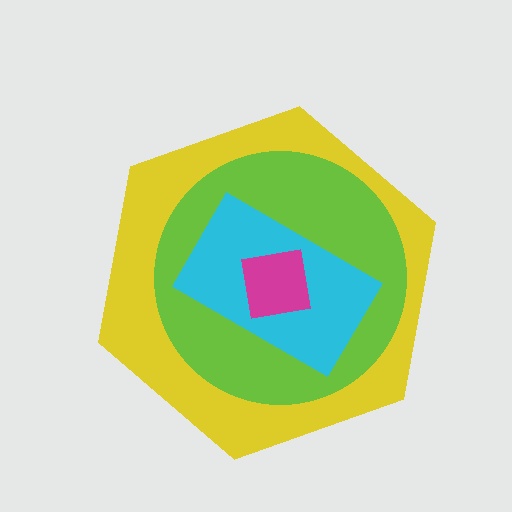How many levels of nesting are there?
4.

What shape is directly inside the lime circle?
The cyan rectangle.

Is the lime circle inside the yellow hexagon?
Yes.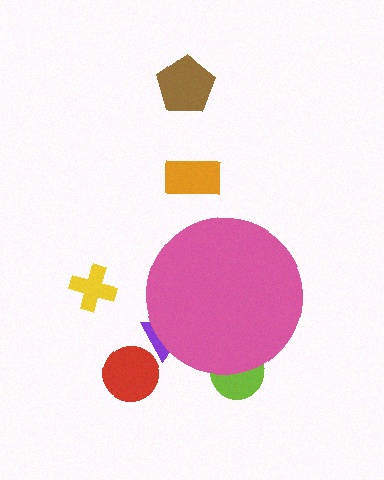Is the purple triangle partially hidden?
Yes, the purple triangle is partially hidden behind the pink circle.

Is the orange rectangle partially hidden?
No, the orange rectangle is fully visible.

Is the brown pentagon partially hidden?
No, the brown pentagon is fully visible.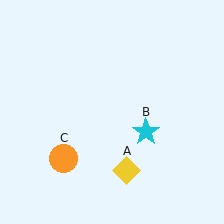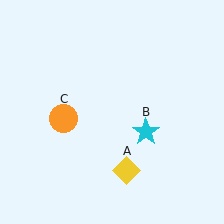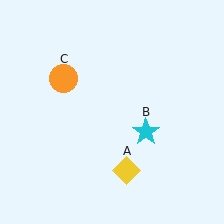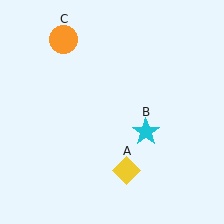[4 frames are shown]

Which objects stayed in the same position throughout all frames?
Yellow diamond (object A) and cyan star (object B) remained stationary.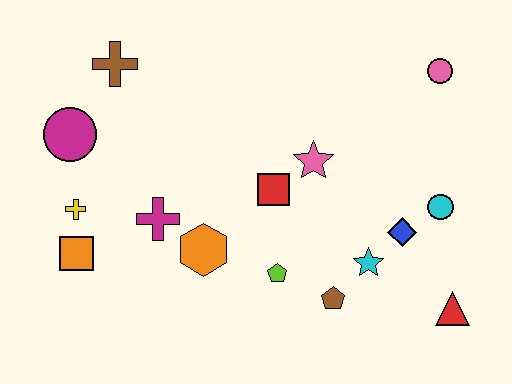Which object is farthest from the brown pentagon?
The brown cross is farthest from the brown pentagon.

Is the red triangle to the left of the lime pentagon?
No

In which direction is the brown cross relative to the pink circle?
The brown cross is to the left of the pink circle.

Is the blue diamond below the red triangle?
No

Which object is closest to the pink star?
The red square is closest to the pink star.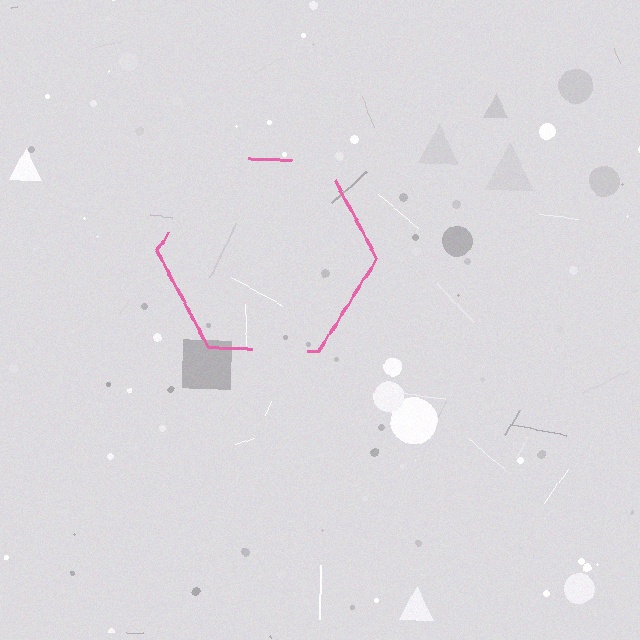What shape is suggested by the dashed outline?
The dashed outline suggests a hexagon.